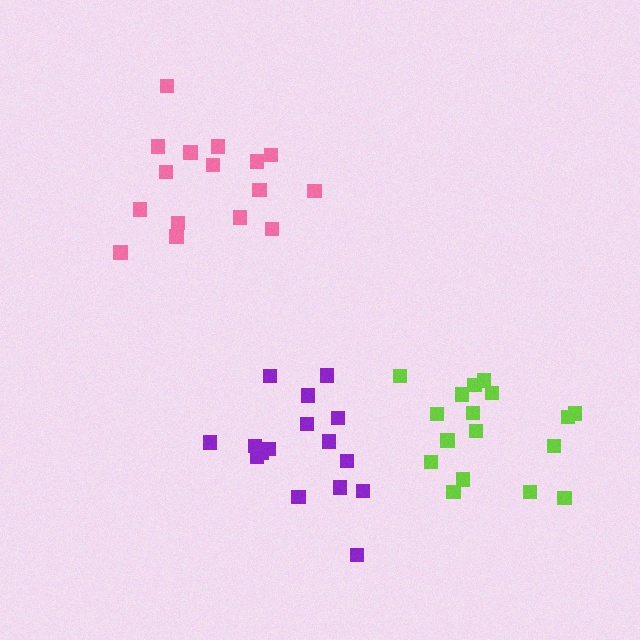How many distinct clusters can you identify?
There are 3 distinct clusters.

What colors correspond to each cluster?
The clusters are colored: lime, purple, pink.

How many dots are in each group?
Group 1: 17 dots, Group 2: 16 dots, Group 3: 16 dots (49 total).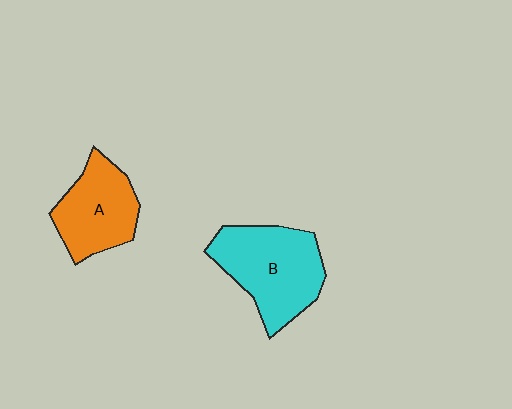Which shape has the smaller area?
Shape A (orange).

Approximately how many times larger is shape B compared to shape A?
Approximately 1.3 times.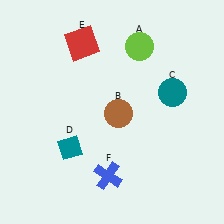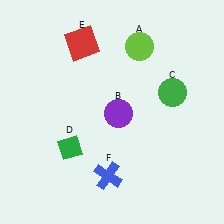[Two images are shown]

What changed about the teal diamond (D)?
In Image 1, D is teal. In Image 2, it changed to green.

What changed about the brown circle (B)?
In Image 1, B is brown. In Image 2, it changed to purple.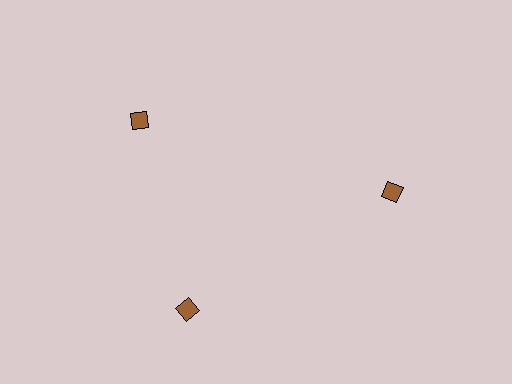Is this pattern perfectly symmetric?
No. The 3 brown diamonds are arranged in a ring, but one element near the 11 o'clock position is rotated out of alignment along the ring, breaking the 3-fold rotational symmetry.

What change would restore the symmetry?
The symmetry would be restored by rotating it back into even spacing with its neighbors so that all 3 diamonds sit at equal angles and equal distance from the center.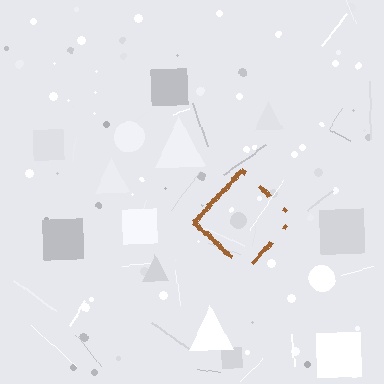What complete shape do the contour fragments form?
The contour fragments form a diamond.